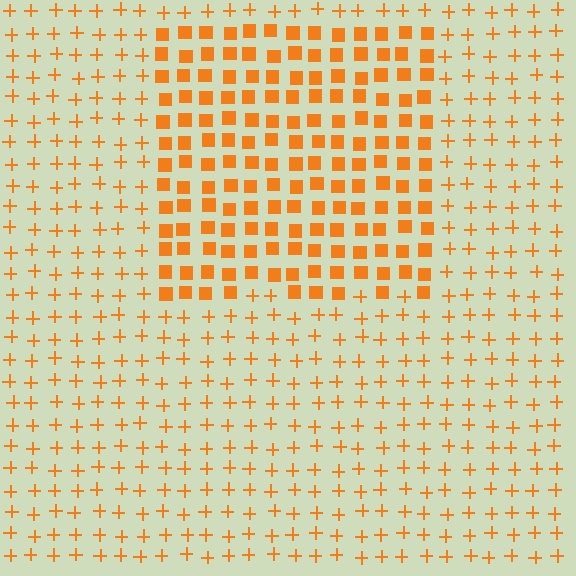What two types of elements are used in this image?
The image uses squares inside the rectangle region and plus signs outside it.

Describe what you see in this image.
The image is filled with small orange elements arranged in a uniform grid. A rectangle-shaped region contains squares, while the surrounding area contains plus signs. The boundary is defined purely by the change in element shape.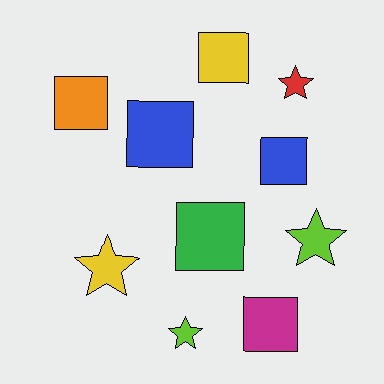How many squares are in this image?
There are 6 squares.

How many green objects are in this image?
There is 1 green object.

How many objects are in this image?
There are 10 objects.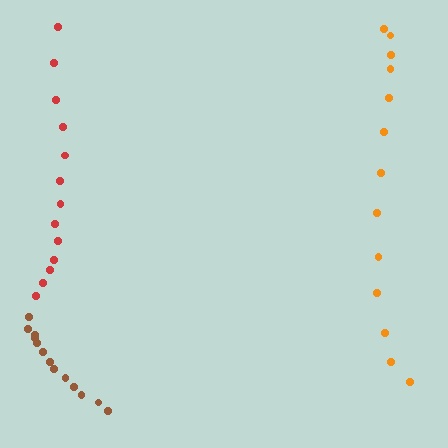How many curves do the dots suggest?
There are 3 distinct paths.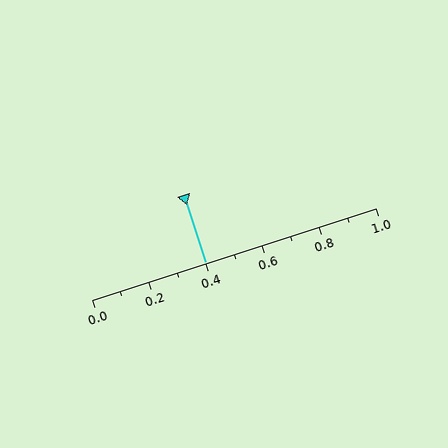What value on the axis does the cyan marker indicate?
The marker indicates approximately 0.4.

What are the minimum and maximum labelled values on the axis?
The axis runs from 0.0 to 1.0.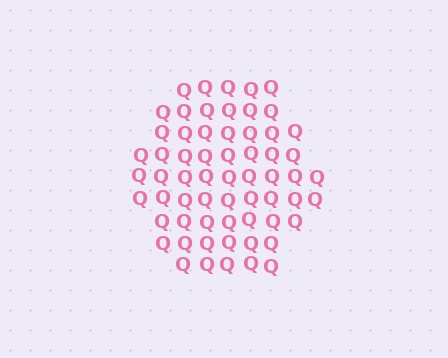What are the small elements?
The small elements are letter Q's.